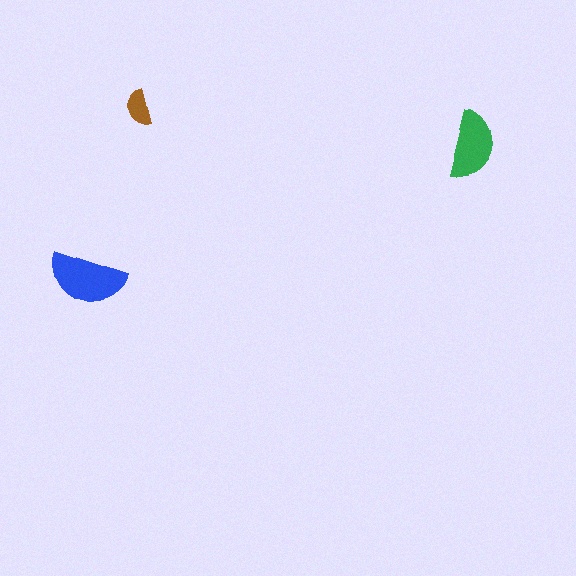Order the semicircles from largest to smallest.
the blue one, the green one, the brown one.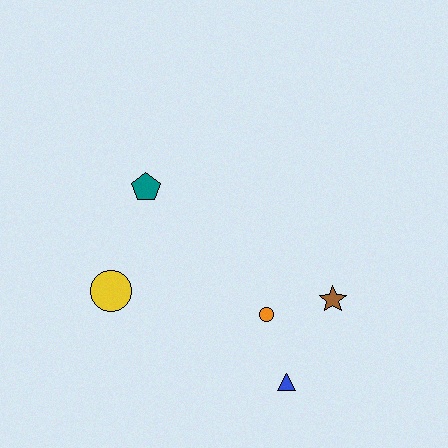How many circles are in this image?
There are 2 circles.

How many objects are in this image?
There are 5 objects.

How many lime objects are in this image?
There are no lime objects.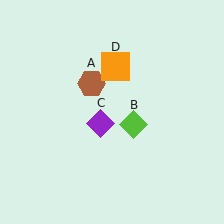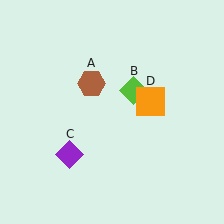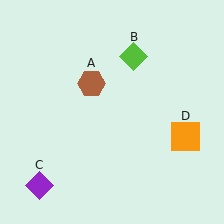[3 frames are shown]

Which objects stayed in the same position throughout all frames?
Brown hexagon (object A) remained stationary.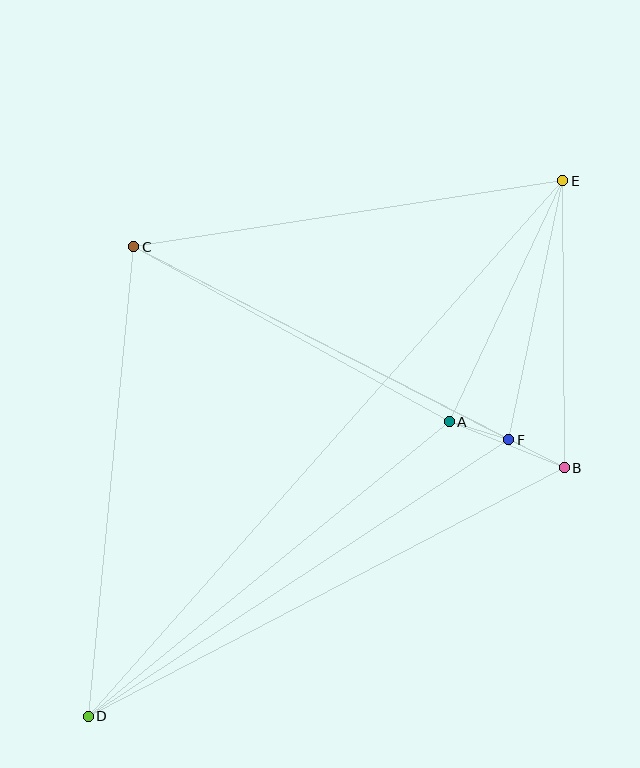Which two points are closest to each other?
Points A and F are closest to each other.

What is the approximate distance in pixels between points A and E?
The distance between A and E is approximately 266 pixels.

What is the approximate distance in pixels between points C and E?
The distance between C and E is approximately 434 pixels.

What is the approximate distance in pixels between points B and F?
The distance between B and F is approximately 63 pixels.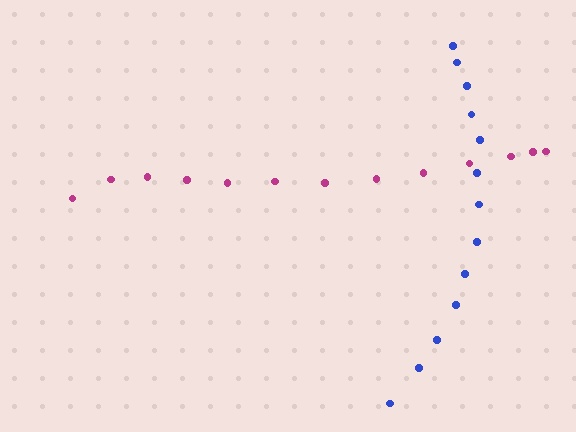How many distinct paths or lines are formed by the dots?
There are 2 distinct paths.